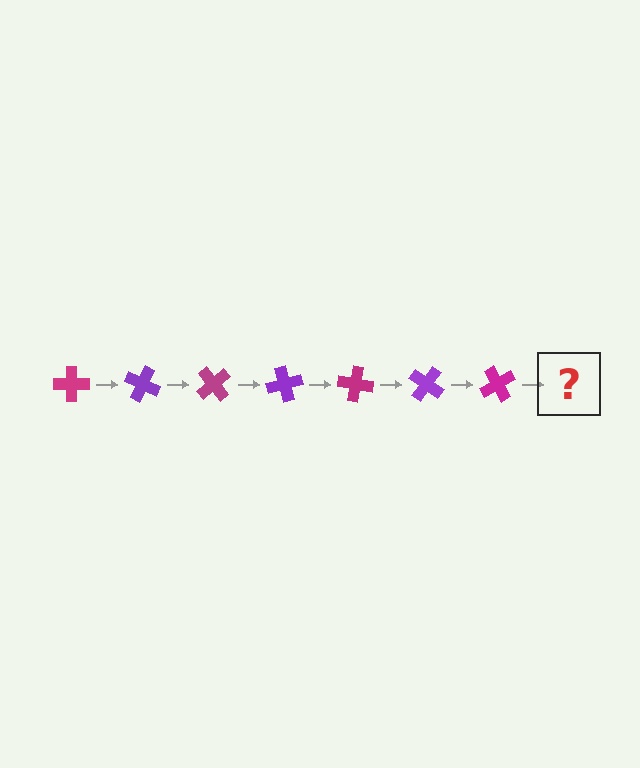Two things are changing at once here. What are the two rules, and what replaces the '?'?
The two rules are that it rotates 25 degrees each step and the color cycles through magenta and purple. The '?' should be a purple cross, rotated 175 degrees from the start.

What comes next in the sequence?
The next element should be a purple cross, rotated 175 degrees from the start.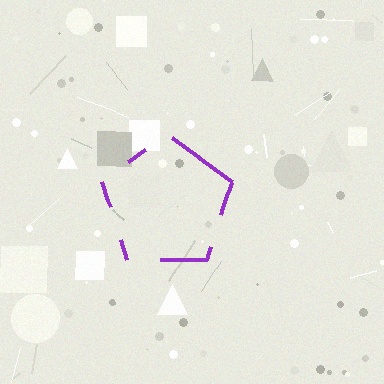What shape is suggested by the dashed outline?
The dashed outline suggests a pentagon.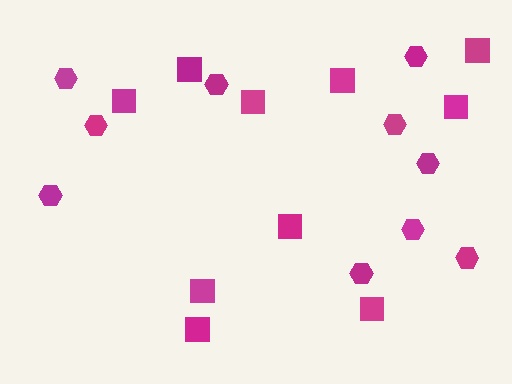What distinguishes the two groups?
There are 2 groups: one group of squares (10) and one group of hexagons (10).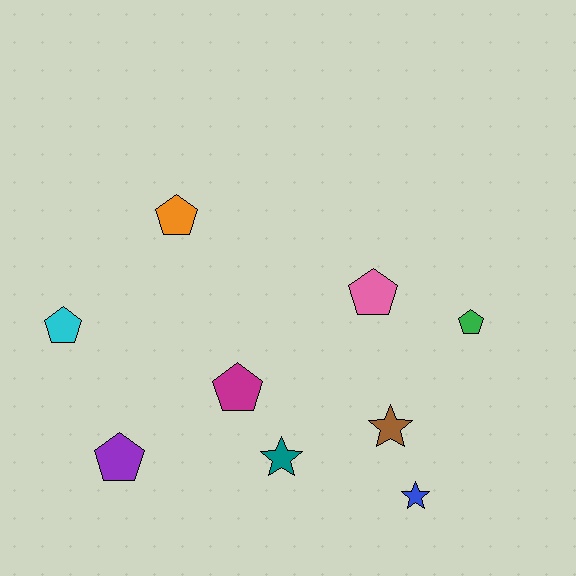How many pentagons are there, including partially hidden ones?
There are 6 pentagons.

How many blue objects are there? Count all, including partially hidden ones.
There is 1 blue object.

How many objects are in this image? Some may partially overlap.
There are 9 objects.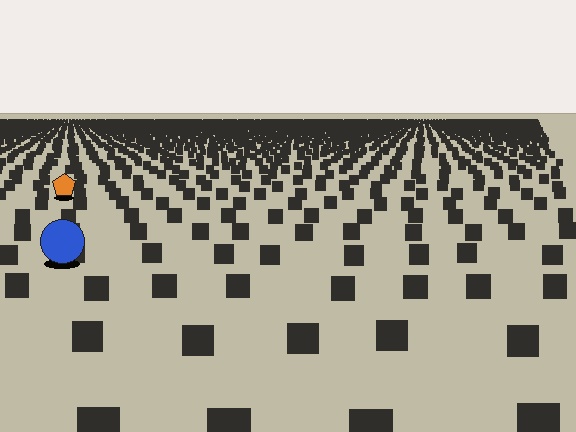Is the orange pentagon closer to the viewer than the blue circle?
No. The blue circle is closer — you can tell from the texture gradient: the ground texture is coarser near it.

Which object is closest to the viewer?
The blue circle is closest. The texture marks near it are larger and more spread out.